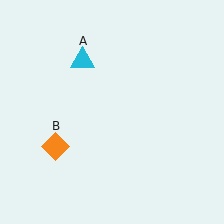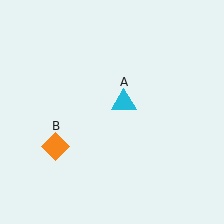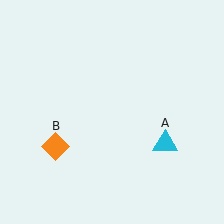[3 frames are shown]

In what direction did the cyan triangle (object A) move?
The cyan triangle (object A) moved down and to the right.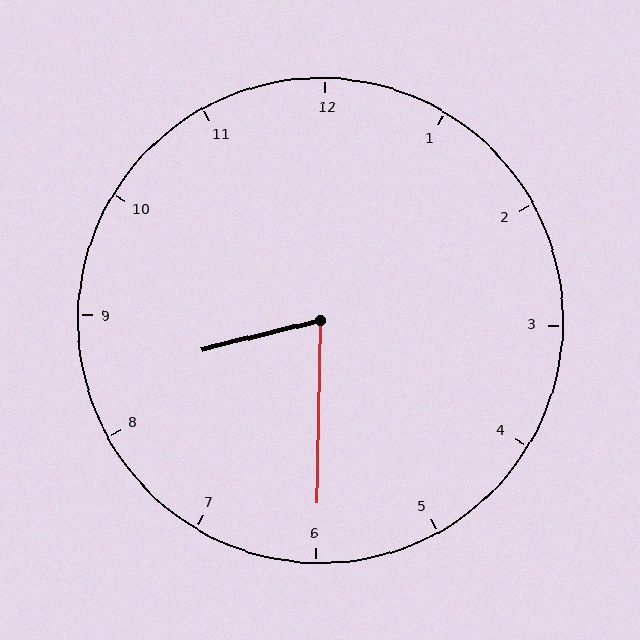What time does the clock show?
8:30.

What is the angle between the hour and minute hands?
Approximately 75 degrees.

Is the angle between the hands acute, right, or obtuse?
It is acute.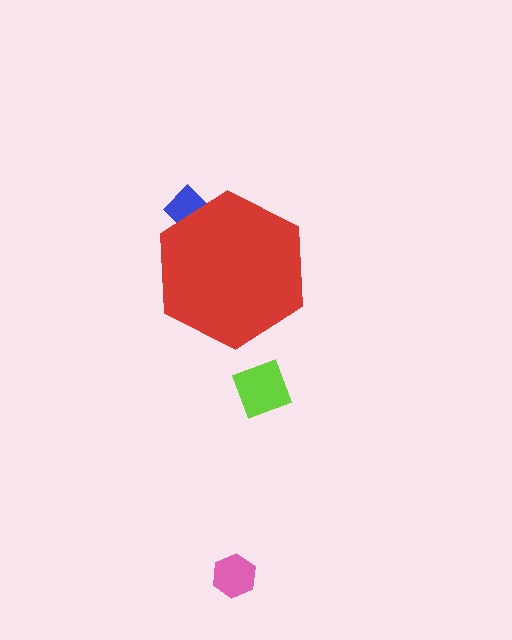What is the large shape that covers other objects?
A red hexagon.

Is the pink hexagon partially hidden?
No, the pink hexagon is fully visible.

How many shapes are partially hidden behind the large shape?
1 shape is partially hidden.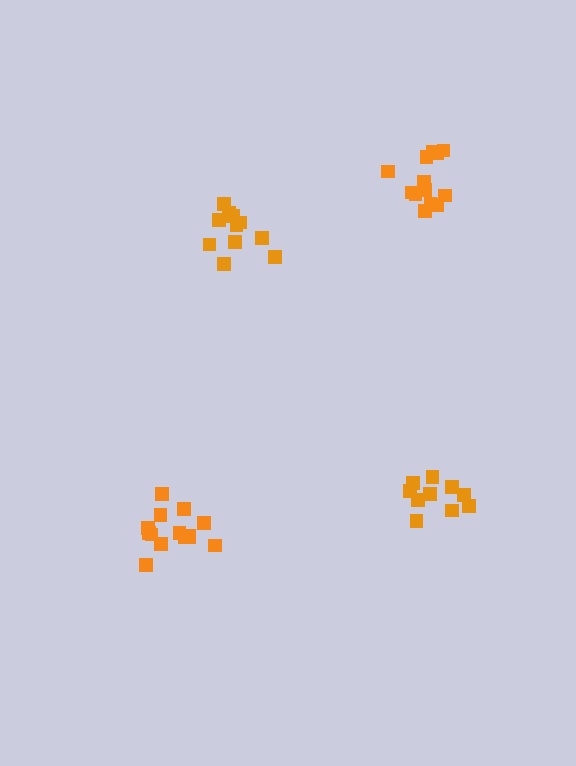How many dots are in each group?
Group 1: 11 dots, Group 2: 10 dots, Group 3: 13 dots, Group 4: 14 dots (48 total).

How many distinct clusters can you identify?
There are 4 distinct clusters.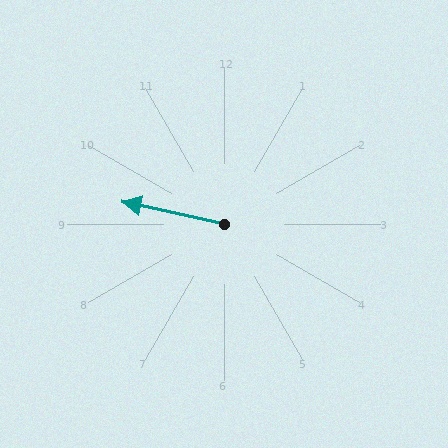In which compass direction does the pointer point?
West.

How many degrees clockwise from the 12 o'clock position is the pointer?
Approximately 282 degrees.